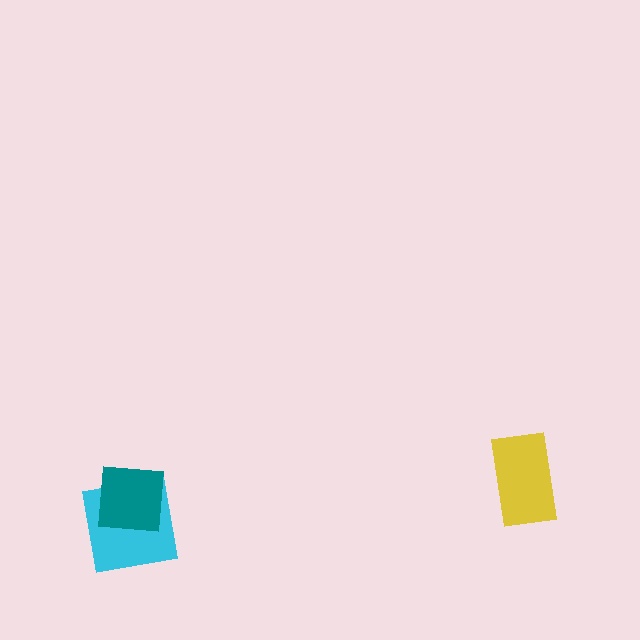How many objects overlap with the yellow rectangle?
0 objects overlap with the yellow rectangle.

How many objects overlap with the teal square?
1 object overlaps with the teal square.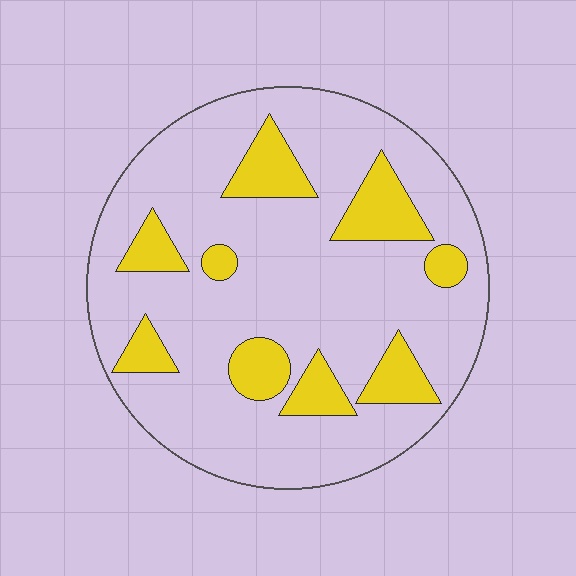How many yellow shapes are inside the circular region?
9.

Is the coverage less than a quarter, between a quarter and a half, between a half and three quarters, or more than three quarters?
Less than a quarter.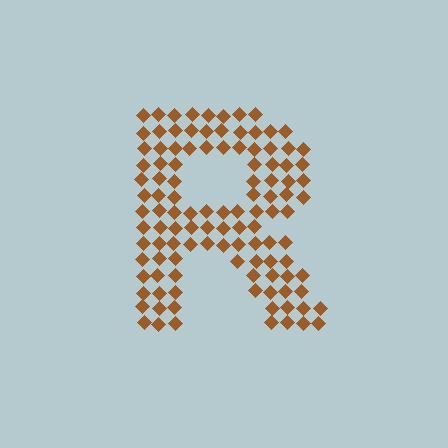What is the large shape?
The large shape is the letter R.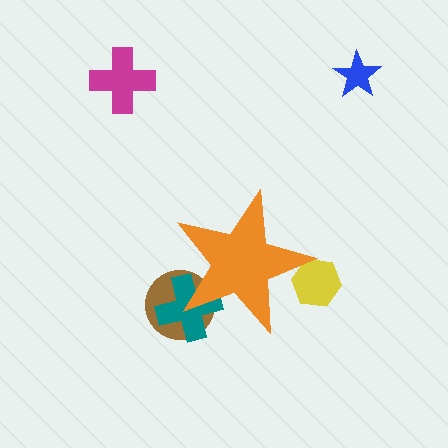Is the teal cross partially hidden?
Yes, the teal cross is partially hidden behind the orange star.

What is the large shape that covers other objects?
An orange star.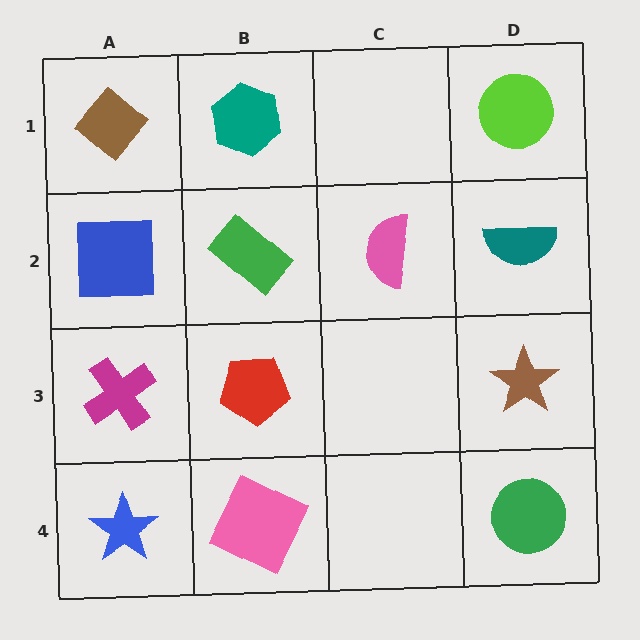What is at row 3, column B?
A red pentagon.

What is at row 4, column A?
A blue star.